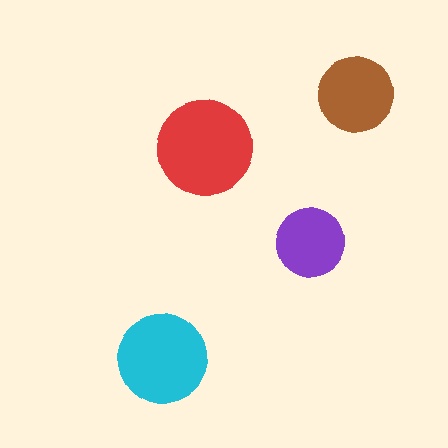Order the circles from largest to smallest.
the red one, the cyan one, the brown one, the purple one.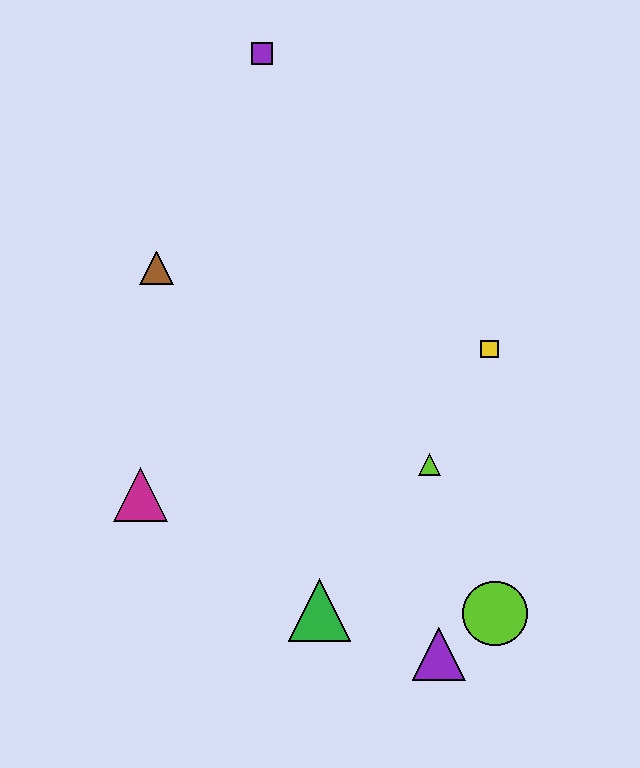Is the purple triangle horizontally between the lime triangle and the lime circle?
Yes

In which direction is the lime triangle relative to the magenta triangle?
The lime triangle is to the right of the magenta triangle.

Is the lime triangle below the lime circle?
No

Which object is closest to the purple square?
The brown triangle is closest to the purple square.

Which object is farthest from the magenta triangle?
The purple square is farthest from the magenta triangle.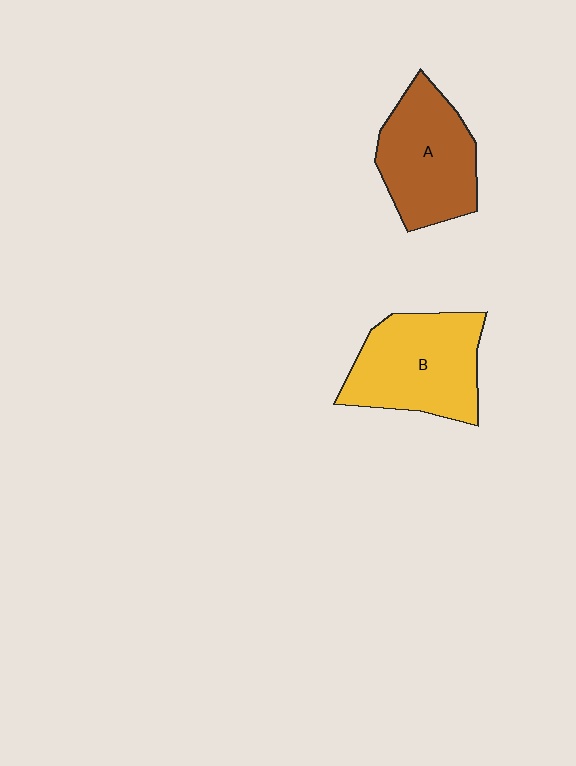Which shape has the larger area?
Shape B (yellow).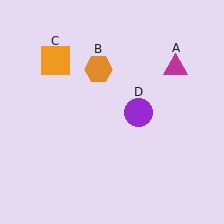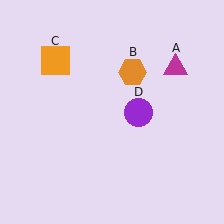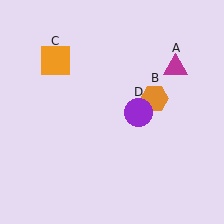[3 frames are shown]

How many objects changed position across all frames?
1 object changed position: orange hexagon (object B).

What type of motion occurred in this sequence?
The orange hexagon (object B) rotated clockwise around the center of the scene.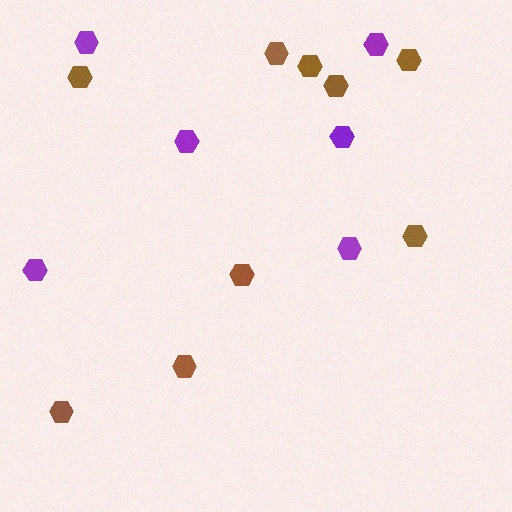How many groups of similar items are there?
There are 2 groups: one group of brown hexagons (9) and one group of purple hexagons (6).